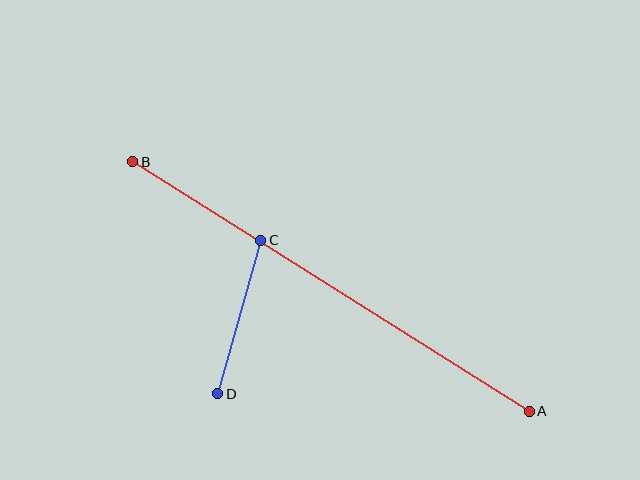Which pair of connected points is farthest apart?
Points A and B are farthest apart.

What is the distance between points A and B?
The distance is approximately 468 pixels.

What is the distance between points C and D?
The distance is approximately 159 pixels.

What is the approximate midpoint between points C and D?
The midpoint is at approximately (239, 317) pixels.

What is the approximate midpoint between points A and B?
The midpoint is at approximately (331, 286) pixels.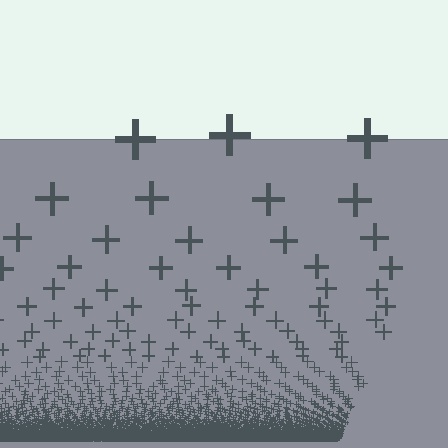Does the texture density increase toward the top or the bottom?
Density increases toward the bottom.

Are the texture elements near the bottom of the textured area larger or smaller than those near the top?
Smaller. The gradient is inverted — elements near the bottom are smaller and denser.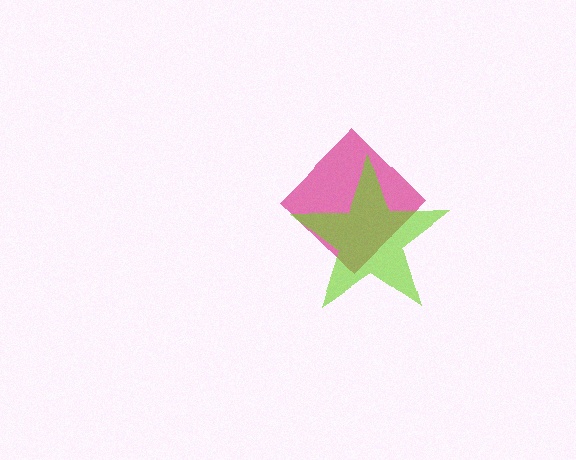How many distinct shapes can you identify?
There are 2 distinct shapes: a magenta diamond, a lime star.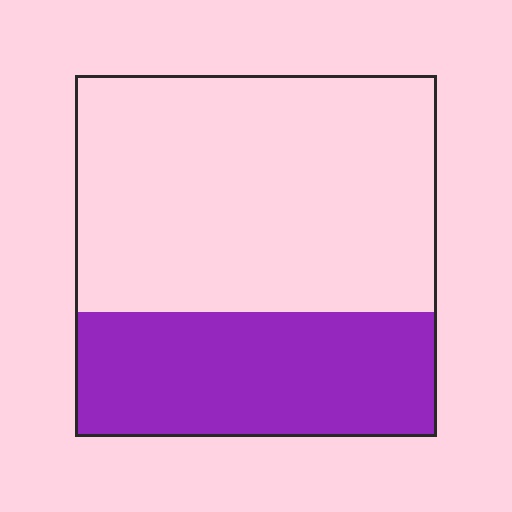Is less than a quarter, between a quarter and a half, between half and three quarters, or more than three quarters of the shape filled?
Between a quarter and a half.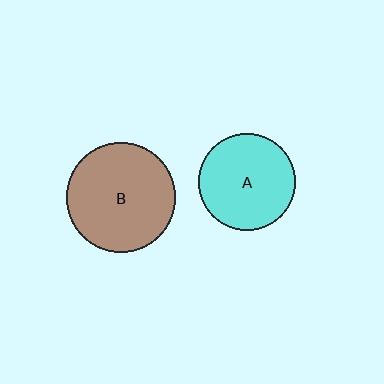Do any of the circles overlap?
No, none of the circles overlap.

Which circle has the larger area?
Circle B (brown).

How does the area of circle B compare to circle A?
Approximately 1.3 times.